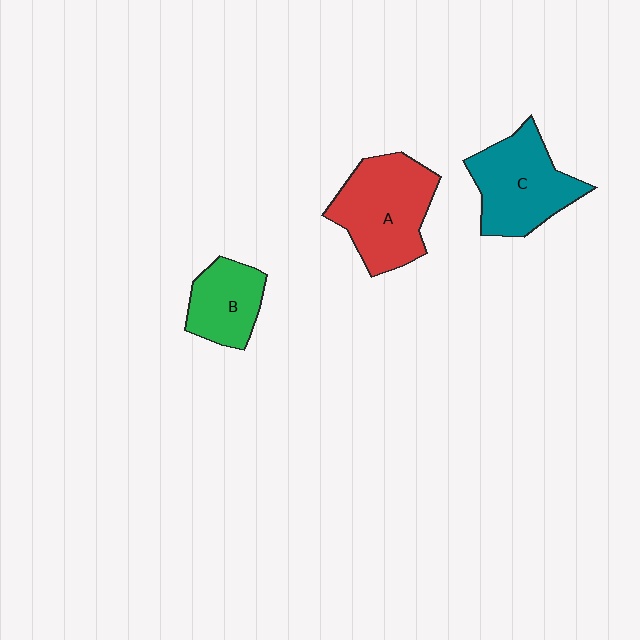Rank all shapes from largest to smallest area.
From largest to smallest: A (red), C (teal), B (green).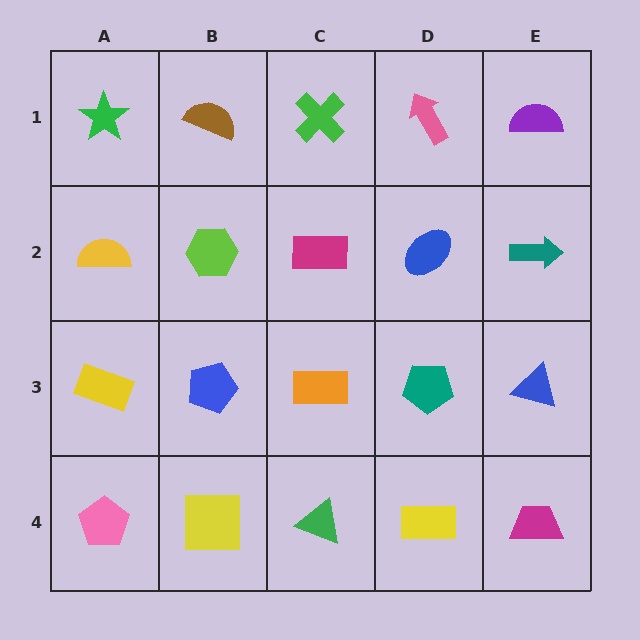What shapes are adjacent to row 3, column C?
A magenta rectangle (row 2, column C), a green triangle (row 4, column C), a blue pentagon (row 3, column B), a teal pentagon (row 3, column D).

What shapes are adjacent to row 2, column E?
A purple semicircle (row 1, column E), a blue triangle (row 3, column E), a blue ellipse (row 2, column D).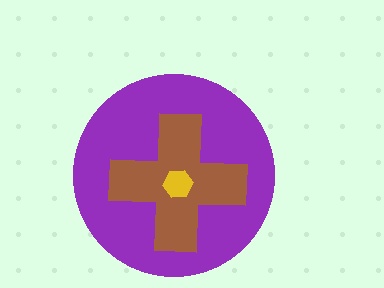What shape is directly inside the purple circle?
The brown cross.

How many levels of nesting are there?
3.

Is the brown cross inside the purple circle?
Yes.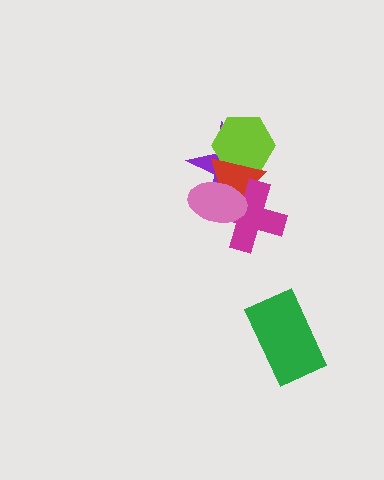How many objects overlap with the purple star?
4 objects overlap with the purple star.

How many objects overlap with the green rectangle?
0 objects overlap with the green rectangle.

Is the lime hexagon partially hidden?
Yes, it is partially covered by another shape.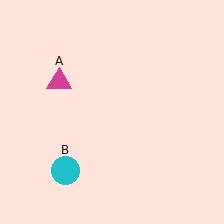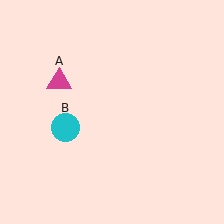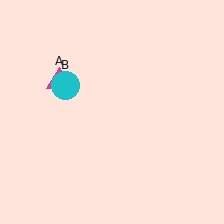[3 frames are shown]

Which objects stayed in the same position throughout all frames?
Magenta triangle (object A) remained stationary.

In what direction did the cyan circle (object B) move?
The cyan circle (object B) moved up.